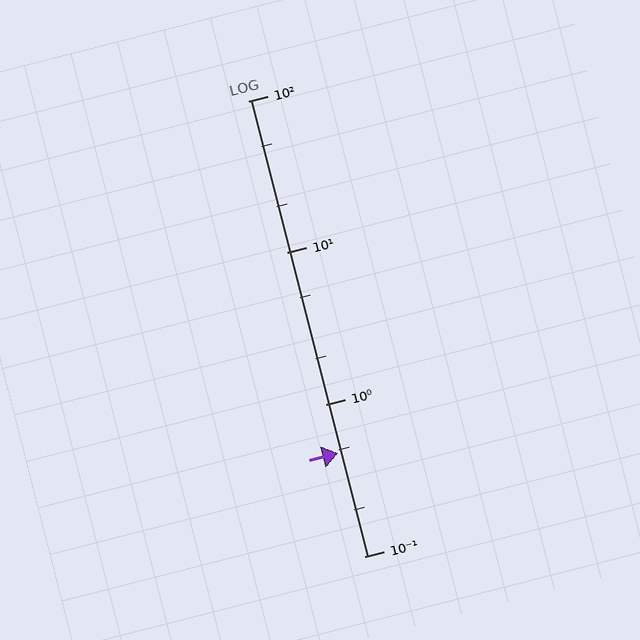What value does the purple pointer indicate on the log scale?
The pointer indicates approximately 0.48.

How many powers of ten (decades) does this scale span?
The scale spans 3 decades, from 0.1 to 100.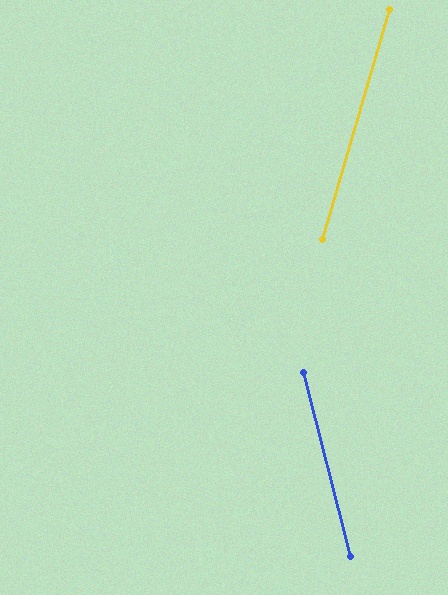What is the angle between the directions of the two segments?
Approximately 30 degrees.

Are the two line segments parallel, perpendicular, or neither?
Neither parallel nor perpendicular — they differ by about 30°.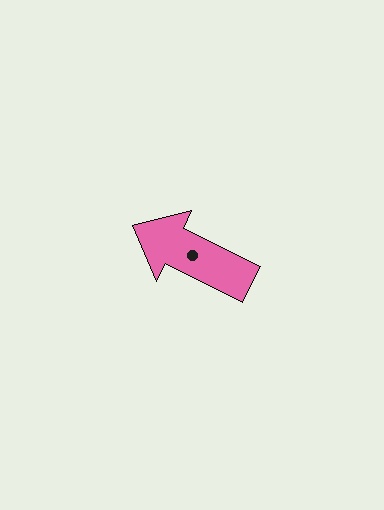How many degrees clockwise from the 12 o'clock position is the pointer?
Approximately 296 degrees.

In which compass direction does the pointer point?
Northwest.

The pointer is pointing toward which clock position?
Roughly 10 o'clock.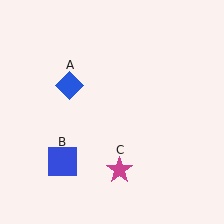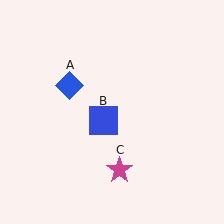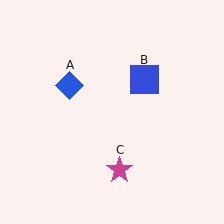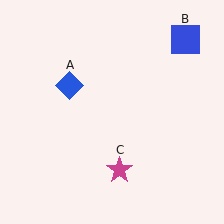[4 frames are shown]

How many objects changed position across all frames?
1 object changed position: blue square (object B).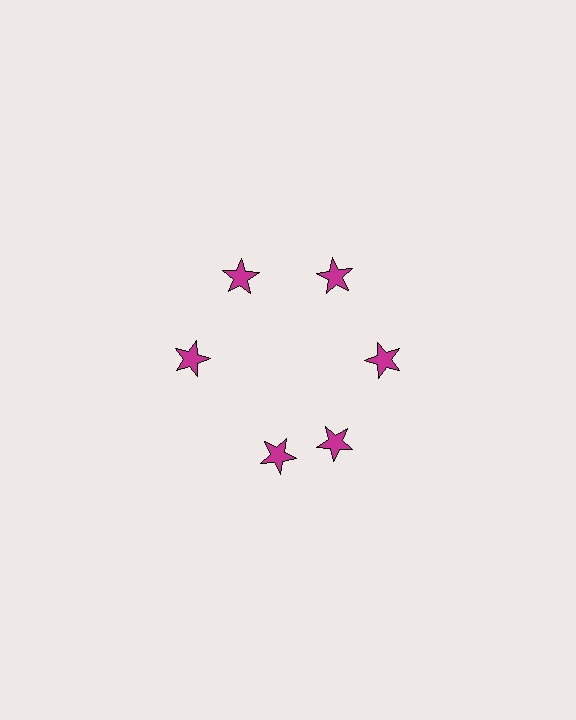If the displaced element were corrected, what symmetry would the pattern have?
It would have 6-fold rotational symmetry — the pattern would map onto itself every 60 degrees.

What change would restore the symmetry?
The symmetry would be restored by rotating it back into even spacing with its neighbors so that all 6 stars sit at equal angles and equal distance from the center.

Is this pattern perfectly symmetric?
No. The 6 magenta stars are arranged in a ring, but one element near the 7 o'clock position is rotated out of alignment along the ring, breaking the 6-fold rotational symmetry.